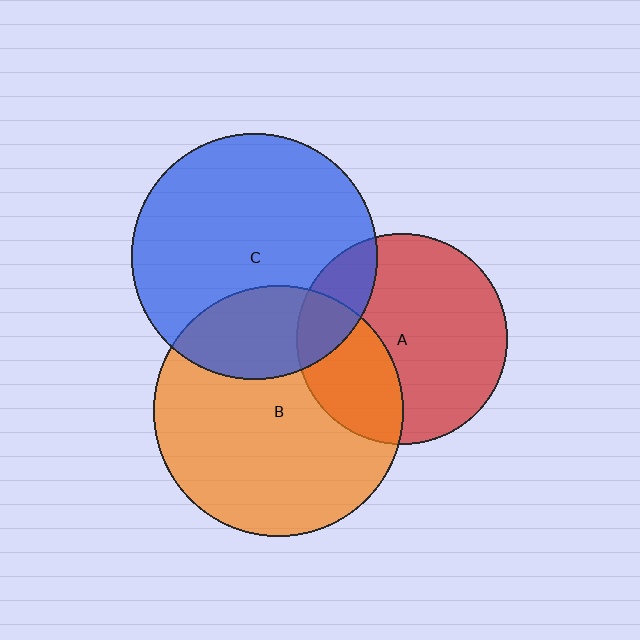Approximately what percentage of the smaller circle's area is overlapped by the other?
Approximately 25%.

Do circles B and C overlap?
Yes.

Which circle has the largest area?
Circle B (orange).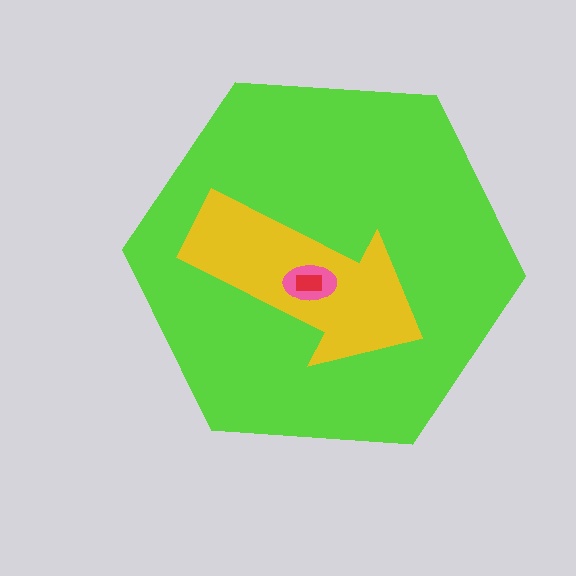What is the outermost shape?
The lime hexagon.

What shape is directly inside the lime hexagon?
The yellow arrow.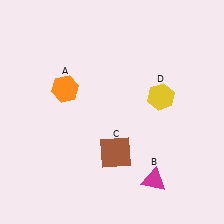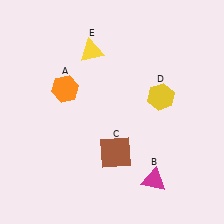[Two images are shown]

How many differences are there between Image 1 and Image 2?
There is 1 difference between the two images.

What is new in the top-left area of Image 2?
A yellow triangle (E) was added in the top-left area of Image 2.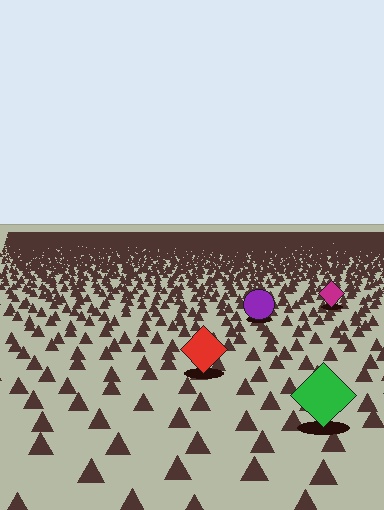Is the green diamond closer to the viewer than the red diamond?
Yes. The green diamond is closer — you can tell from the texture gradient: the ground texture is coarser near it.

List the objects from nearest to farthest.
From nearest to farthest: the green diamond, the red diamond, the purple circle, the magenta diamond.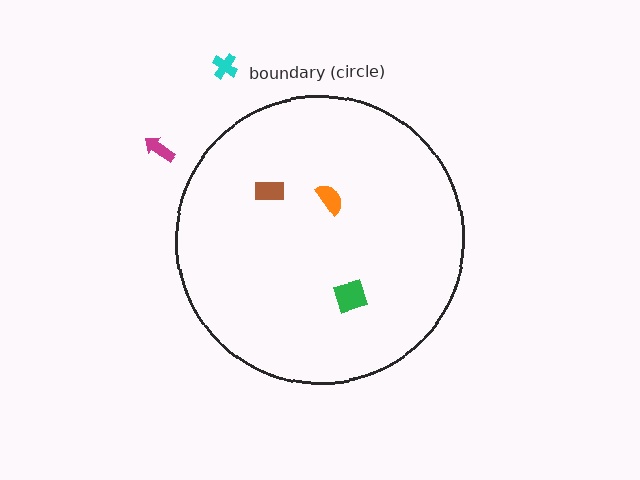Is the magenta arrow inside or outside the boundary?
Outside.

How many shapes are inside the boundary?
3 inside, 2 outside.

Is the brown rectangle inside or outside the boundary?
Inside.